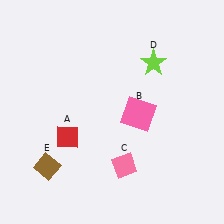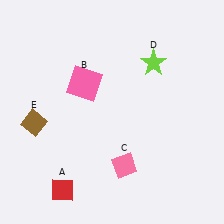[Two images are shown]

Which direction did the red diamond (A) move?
The red diamond (A) moved down.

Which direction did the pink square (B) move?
The pink square (B) moved left.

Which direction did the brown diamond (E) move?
The brown diamond (E) moved up.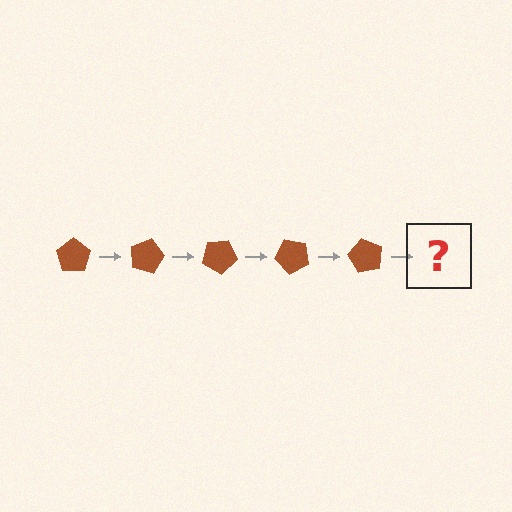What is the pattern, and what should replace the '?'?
The pattern is that the pentagon rotates 15 degrees each step. The '?' should be a brown pentagon rotated 75 degrees.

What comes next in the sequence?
The next element should be a brown pentagon rotated 75 degrees.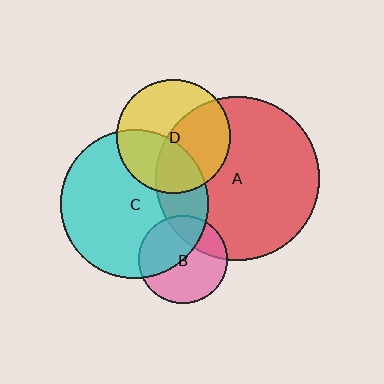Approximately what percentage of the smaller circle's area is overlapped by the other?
Approximately 45%.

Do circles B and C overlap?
Yes.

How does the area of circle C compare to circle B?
Approximately 2.8 times.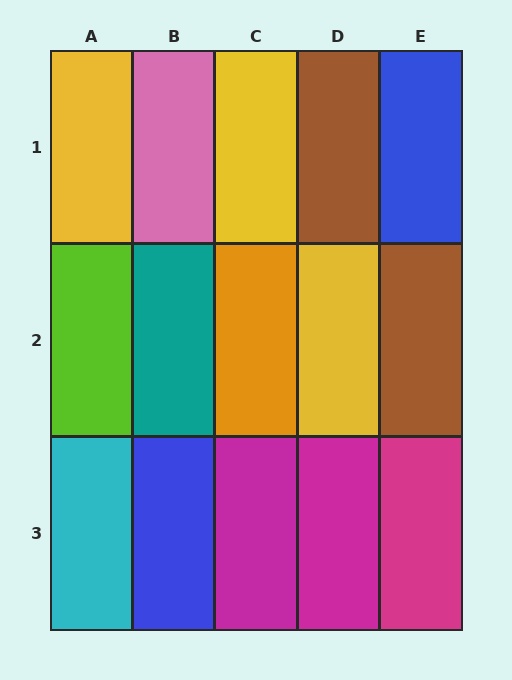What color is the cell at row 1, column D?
Brown.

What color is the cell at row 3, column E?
Magenta.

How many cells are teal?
1 cell is teal.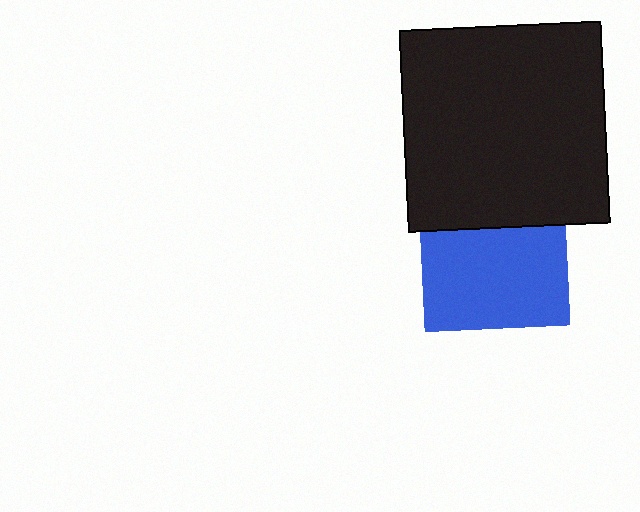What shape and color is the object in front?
The object in front is a black square.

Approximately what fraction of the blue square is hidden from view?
Roughly 32% of the blue square is hidden behind the black square.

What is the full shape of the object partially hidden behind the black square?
The partially hidden object is a blue square.